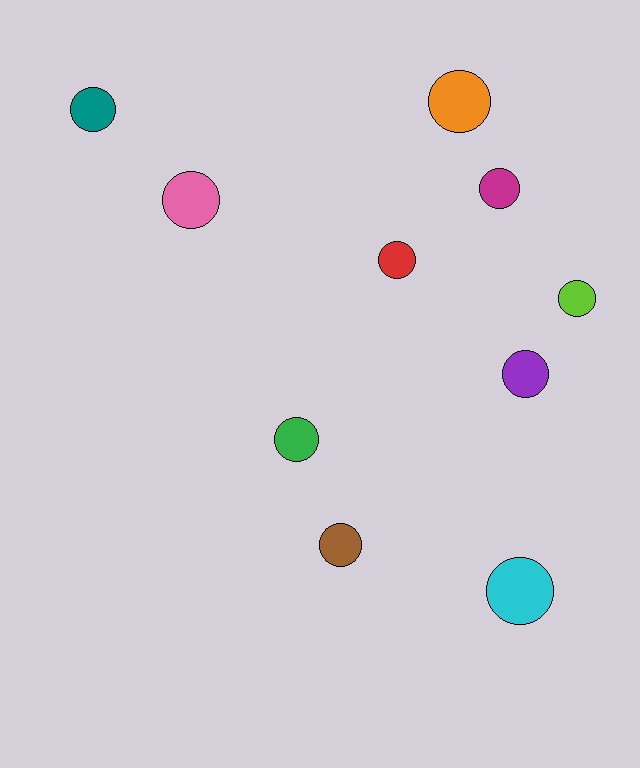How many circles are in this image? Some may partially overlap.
There are 10 circles.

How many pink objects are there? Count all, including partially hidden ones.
There is 1 pink object.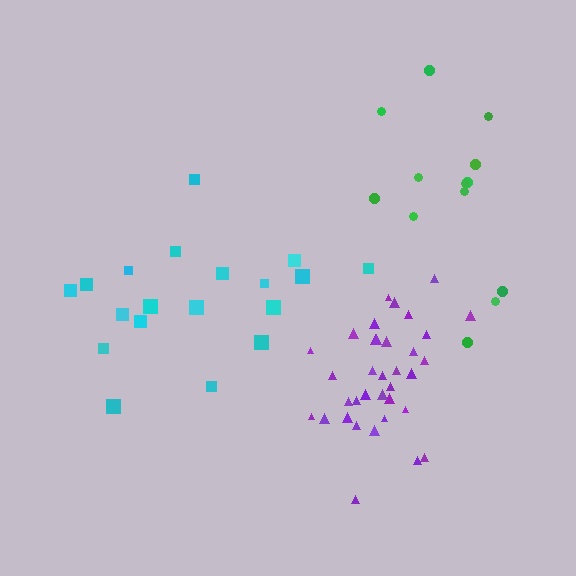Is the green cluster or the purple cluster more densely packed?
Purple.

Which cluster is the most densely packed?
Purple.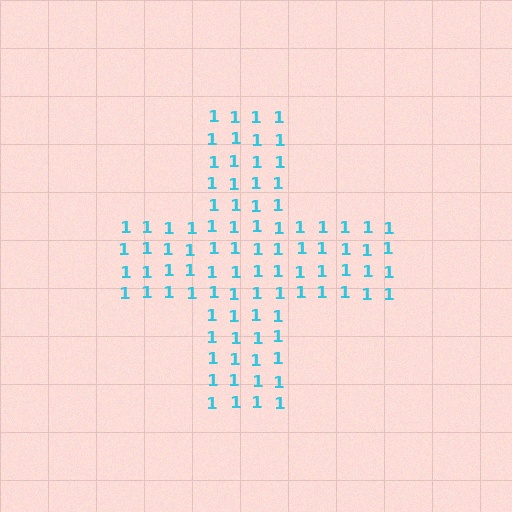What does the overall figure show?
The overall figure shows a cross.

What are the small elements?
The small elements are digit 1's.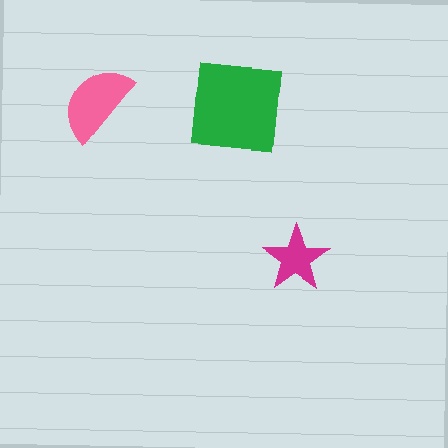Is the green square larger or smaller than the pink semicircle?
Larger.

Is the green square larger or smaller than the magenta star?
Larger.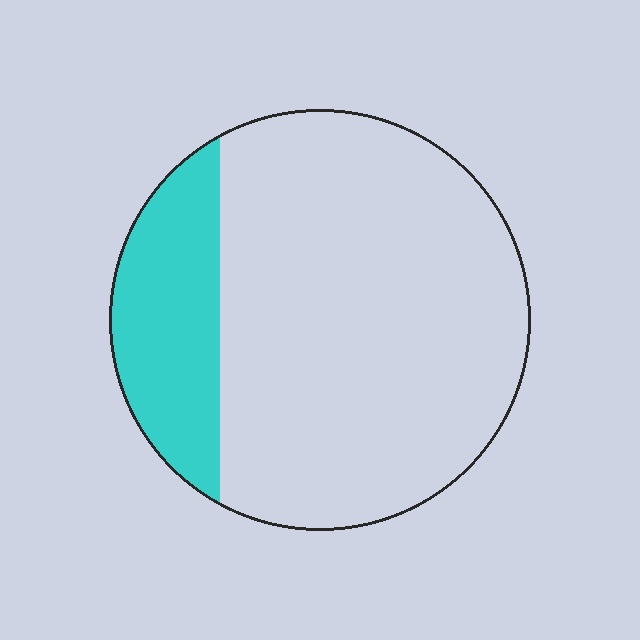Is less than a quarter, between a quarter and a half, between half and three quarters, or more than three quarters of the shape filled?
Less than a quarter.